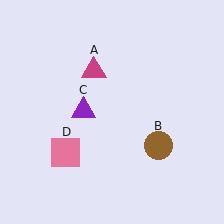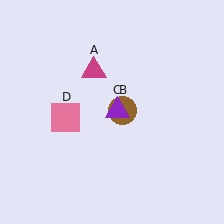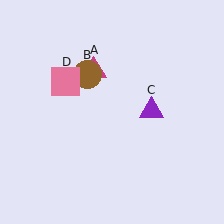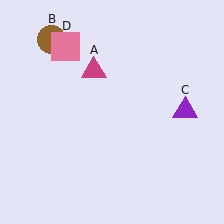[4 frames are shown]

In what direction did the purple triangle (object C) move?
The purple triangle (object C) moved right.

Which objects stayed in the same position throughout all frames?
Magenta triangle (object A) remained stationary.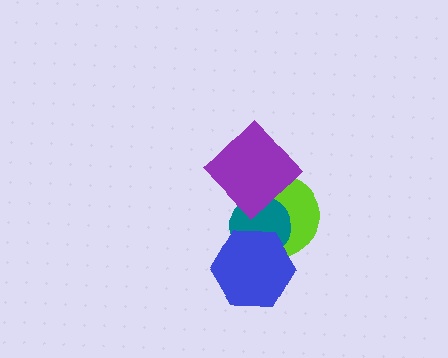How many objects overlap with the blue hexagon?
2 objects overlap with the blue hexagon.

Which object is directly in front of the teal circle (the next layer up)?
The purple diamond is directly in front of the teal circle.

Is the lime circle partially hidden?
Yes, it is partially covered by another shape.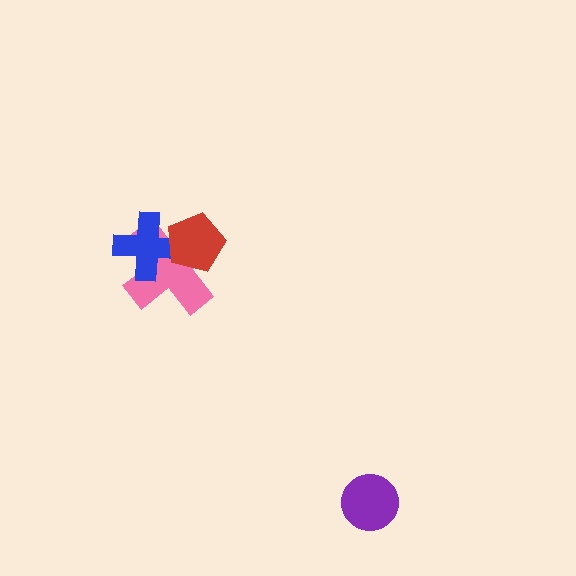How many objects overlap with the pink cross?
2 objects overlap with the pink cross.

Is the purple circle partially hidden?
No, no other shape covers it.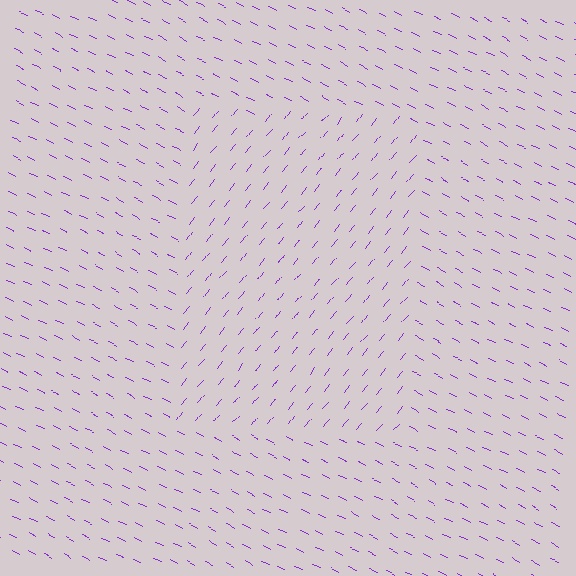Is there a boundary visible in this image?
Yes, there is a texture boundary formed by a change in line orientation.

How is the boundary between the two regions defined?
The boundary is defined purely by a change in line orientation (approximately 77 degrees difference). All lines are the same color and thickness.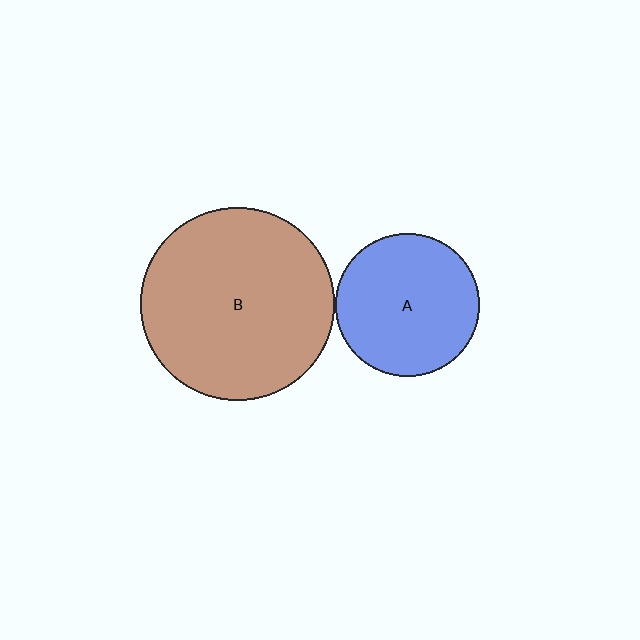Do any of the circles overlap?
No, none of the circles overlap.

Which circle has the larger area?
Circle B (brown).